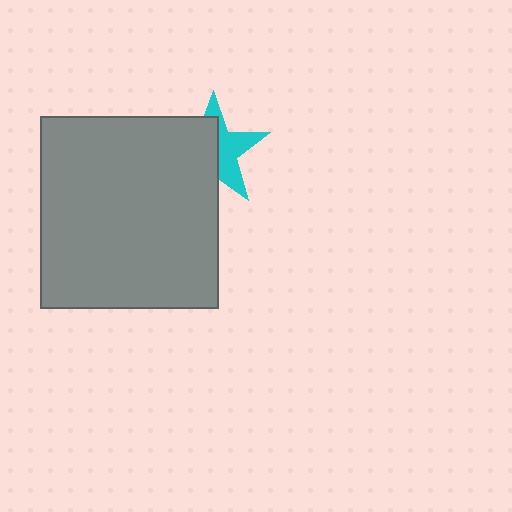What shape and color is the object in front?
The object in front is a gray rectangle.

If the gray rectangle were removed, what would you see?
You would see the complete cyan star.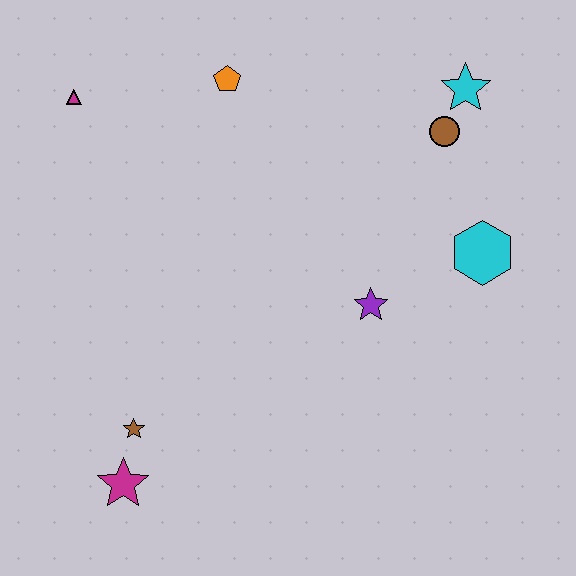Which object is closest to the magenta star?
The brown star is closest to the magenta star.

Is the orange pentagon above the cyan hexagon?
Yes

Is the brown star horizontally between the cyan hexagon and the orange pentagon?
No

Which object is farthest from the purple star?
The magenta triangle is farthest from the purple star.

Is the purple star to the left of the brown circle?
Yes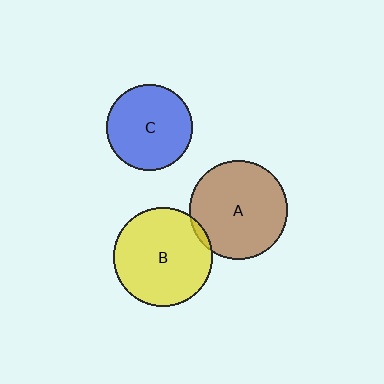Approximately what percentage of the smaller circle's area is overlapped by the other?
Approximately 5%.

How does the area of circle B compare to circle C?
Approximately 1.3 times.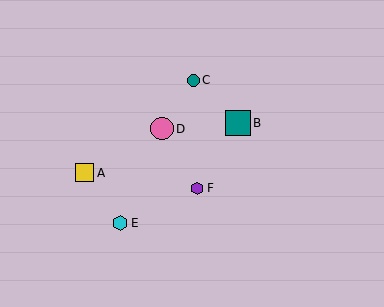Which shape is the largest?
The teal square (labeled B) is the largest.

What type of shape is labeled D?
Shape D is a pink circle.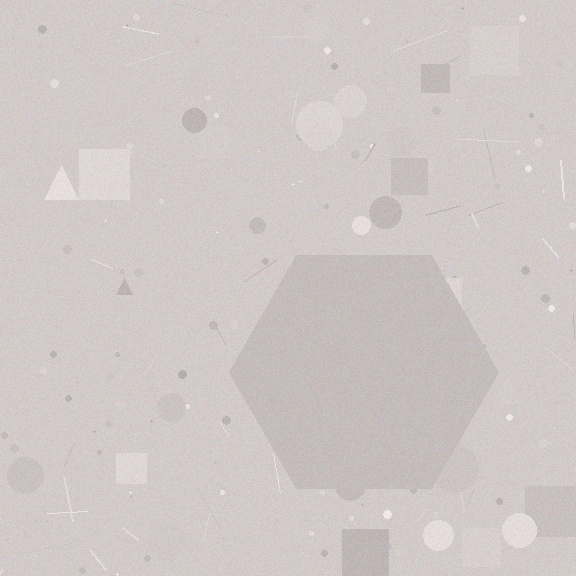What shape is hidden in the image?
A hexagon is hidden in the image.